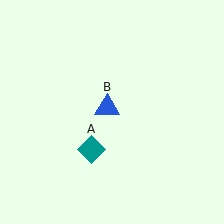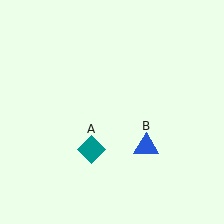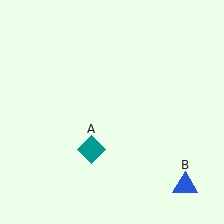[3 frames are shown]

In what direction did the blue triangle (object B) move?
The blue triangle (object B) moved down and to the right.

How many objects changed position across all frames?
1 object changed position: blue triangle (object B).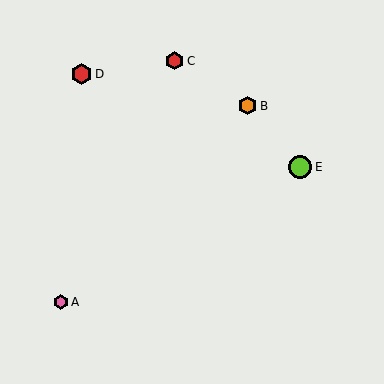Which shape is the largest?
The lime circle (labeled E) is the largest.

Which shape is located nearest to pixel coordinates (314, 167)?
The lime circle (labeled E) at (300, 167) is nearest to that location.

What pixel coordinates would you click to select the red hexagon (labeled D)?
Click at (81, 74) to select the red hexagon D.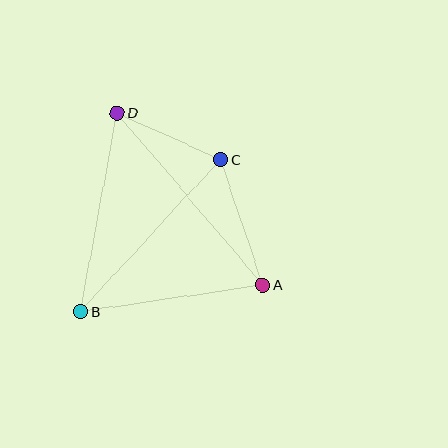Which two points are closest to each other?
Points C and D are closest to each other.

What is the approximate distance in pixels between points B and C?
The distance between B and C is approximately 206 pixels.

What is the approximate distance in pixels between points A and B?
The distance between A and B is approximately 184 pixels.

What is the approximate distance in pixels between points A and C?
The distance between A and C is approximately 132 pixels.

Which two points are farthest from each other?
Points A and D are farthest from each other.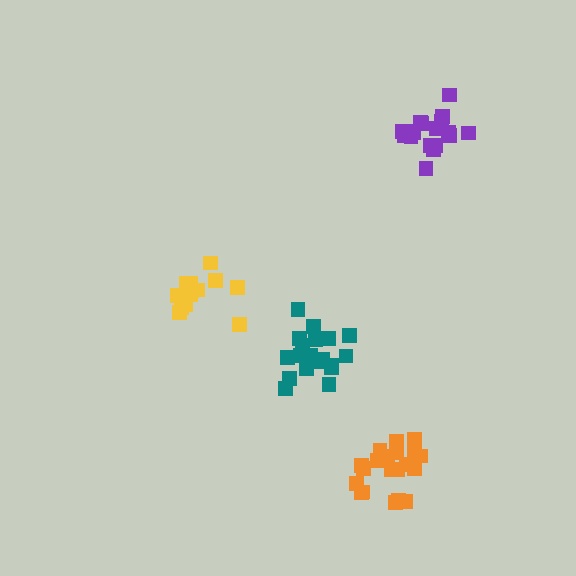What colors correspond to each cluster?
The clusters are colored: purple, teal, yellow, orange.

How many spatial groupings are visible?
There are 4 spatial groupings.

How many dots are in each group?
Group 1: 18 dots, Group 2: 20 dots, Group 3: 16 dots, Group 4: 20 dots (74 total).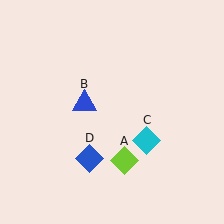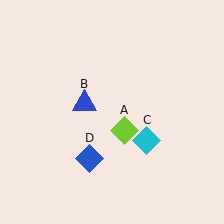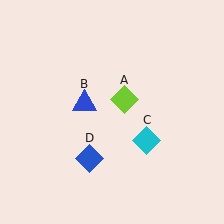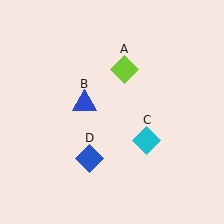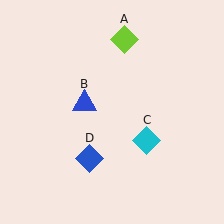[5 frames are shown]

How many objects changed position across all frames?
1 object changed position: lime diamond (object A).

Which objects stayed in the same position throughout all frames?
Blue triangle (object B) and cyan diamond (object C) and blue diamond (object D) remained stationary.